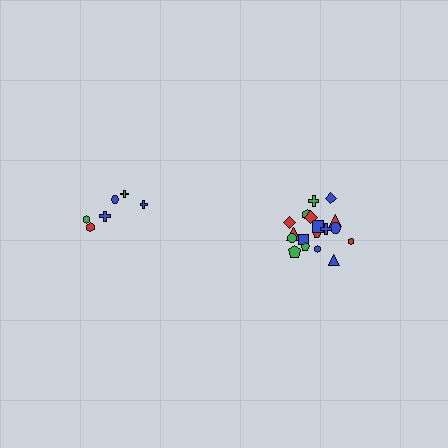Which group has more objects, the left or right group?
The right group.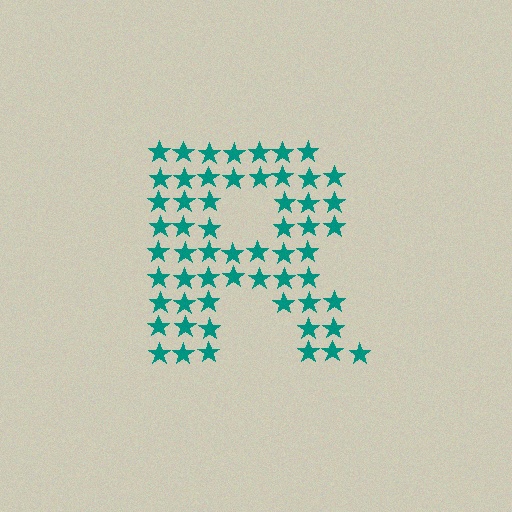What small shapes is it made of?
It is made of small stars.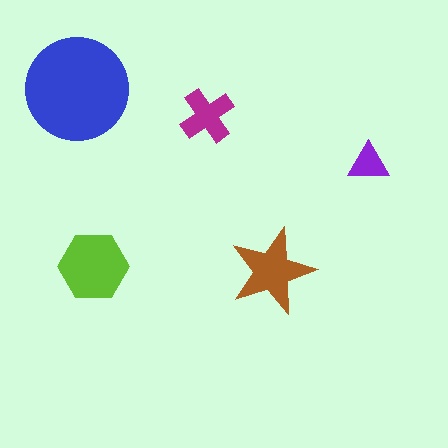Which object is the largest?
The blue circle.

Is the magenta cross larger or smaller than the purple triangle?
Larger.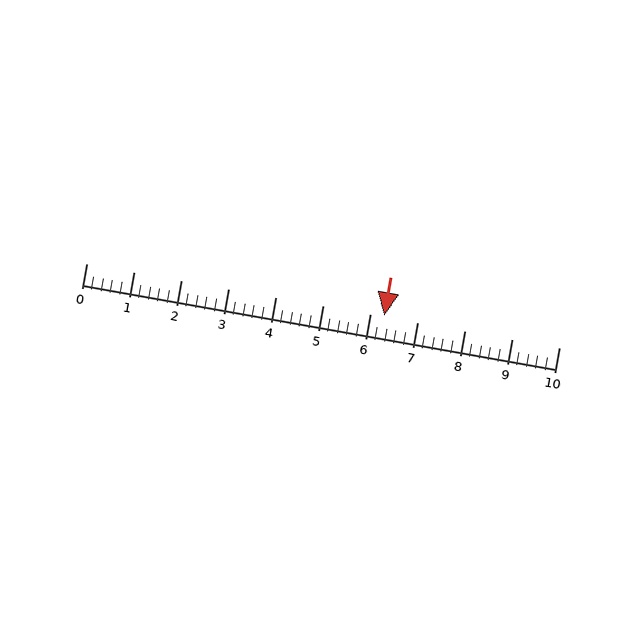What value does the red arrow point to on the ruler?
The red arrow points to approximately 6.3.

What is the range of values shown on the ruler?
The ruler shows values from 0 to 10.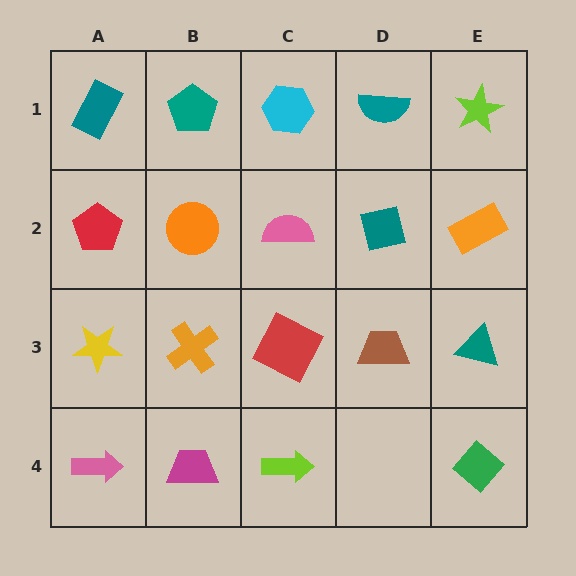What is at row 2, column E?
An orange rectangle.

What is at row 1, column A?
A teal rectangle.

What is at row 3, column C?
A red square.